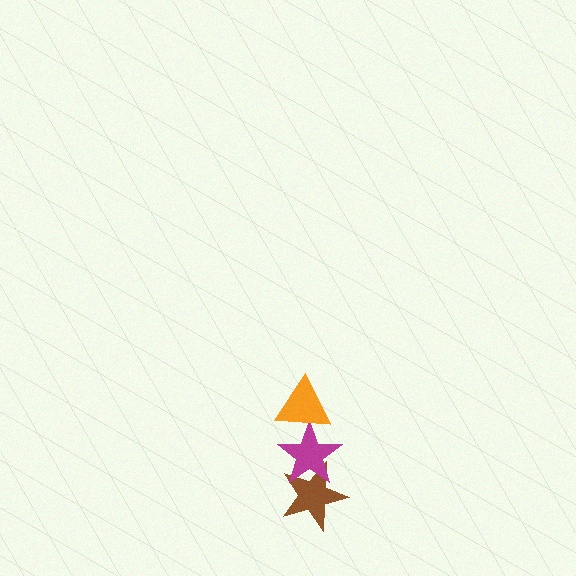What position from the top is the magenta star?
The magenta star is 2nd from the top.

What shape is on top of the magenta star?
The orange triangle is on top of the magenta star.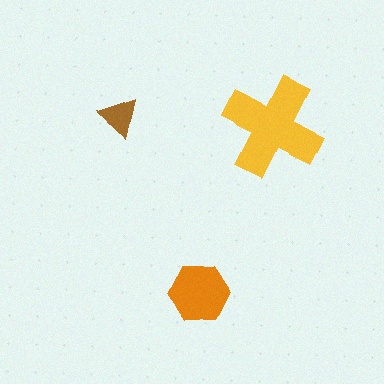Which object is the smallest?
The brown triangle.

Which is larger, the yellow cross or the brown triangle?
The yellow cross.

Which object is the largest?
The yellow cross.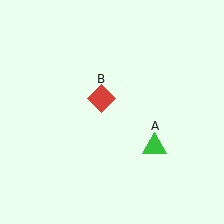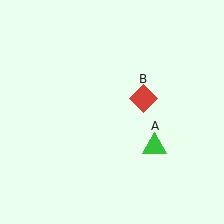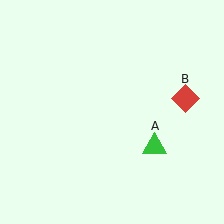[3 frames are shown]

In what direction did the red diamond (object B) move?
The red diamond (object B) moved right.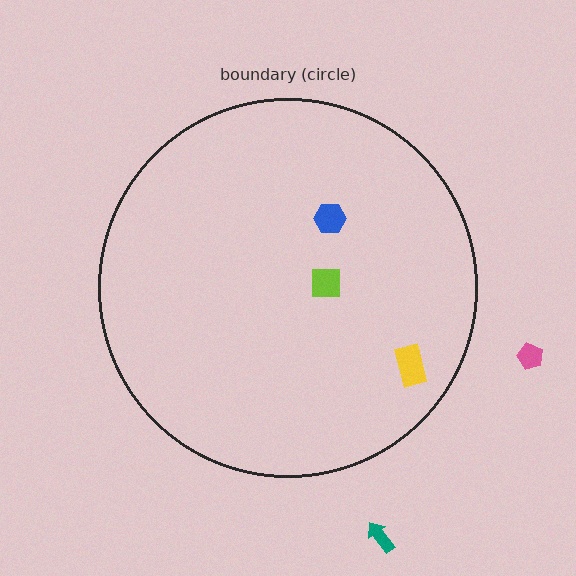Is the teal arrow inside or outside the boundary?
Outside.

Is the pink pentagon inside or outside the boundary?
Outside.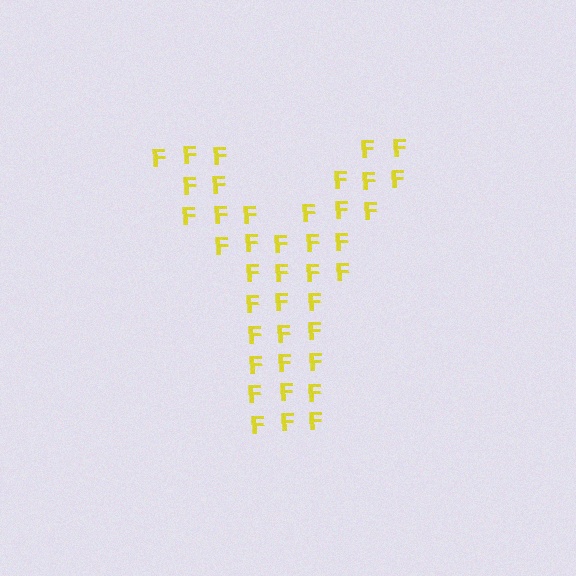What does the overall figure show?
The overall figure shows the letter Y.